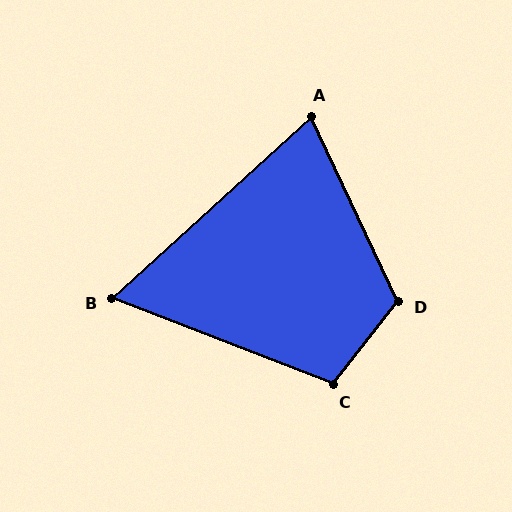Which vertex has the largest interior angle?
D, at approximately 116 degrees.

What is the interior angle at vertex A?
Approximately 73 degrees (acute).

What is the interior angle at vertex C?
Approximately 107 degrees (obtuse).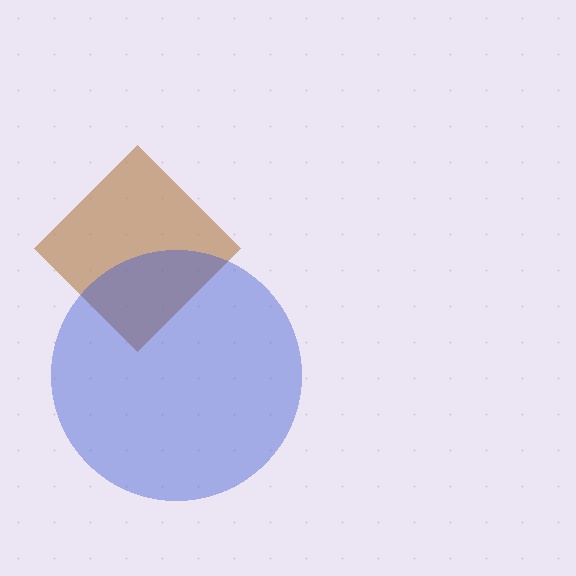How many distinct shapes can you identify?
There are 2 distinct shapes: a brown diamond, a blue circle.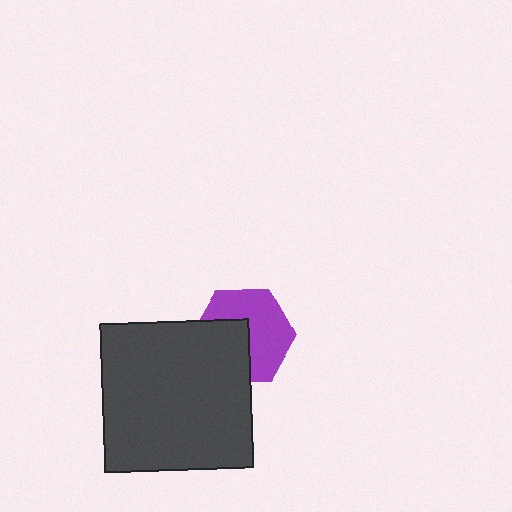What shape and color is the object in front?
The object in front is a dark gray square.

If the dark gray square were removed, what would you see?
You would see the complete purple hexagon.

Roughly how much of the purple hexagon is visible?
About half of it is visible (roughly 57%).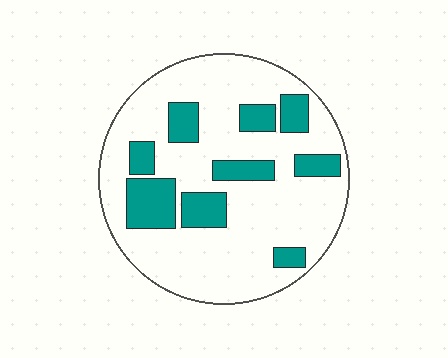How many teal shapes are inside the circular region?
9.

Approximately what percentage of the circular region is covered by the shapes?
Approximately 25%.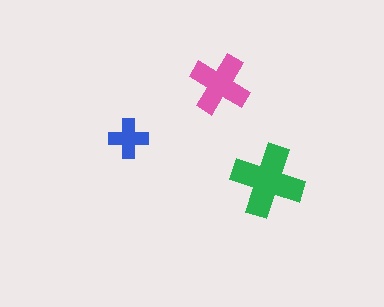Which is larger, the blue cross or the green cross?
The green one.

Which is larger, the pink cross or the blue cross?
The pink one.